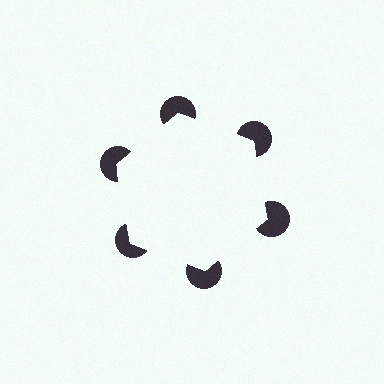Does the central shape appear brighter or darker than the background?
It typically appears slightly brighter than the background, even though no actual brightness change is drawn.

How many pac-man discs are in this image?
There are 6 — one at each vertex of the illusory hexagon.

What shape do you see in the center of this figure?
An illusory hexagon — its edges are inferred from the aligned wedge cuts in the pac-man discs, not physically drawn.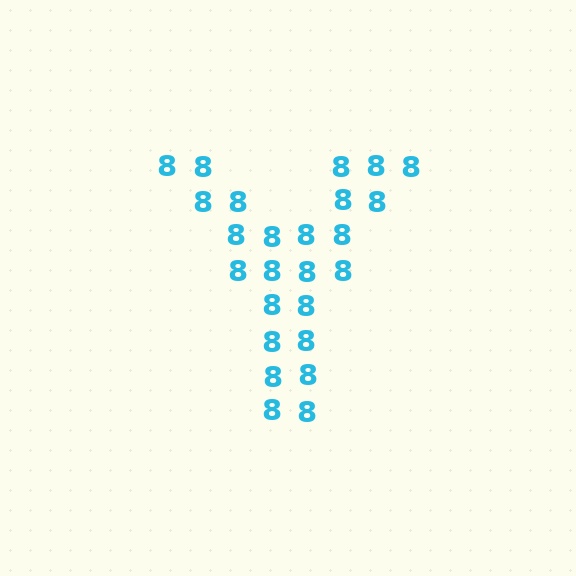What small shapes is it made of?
It is made of small digit 8's.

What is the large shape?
The large shape is the letter Y.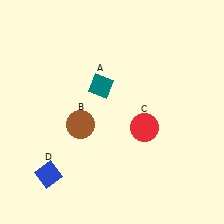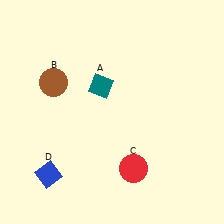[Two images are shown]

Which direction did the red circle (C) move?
The red circle (C) moved down.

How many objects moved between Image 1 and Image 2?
2 objects moved between the two images.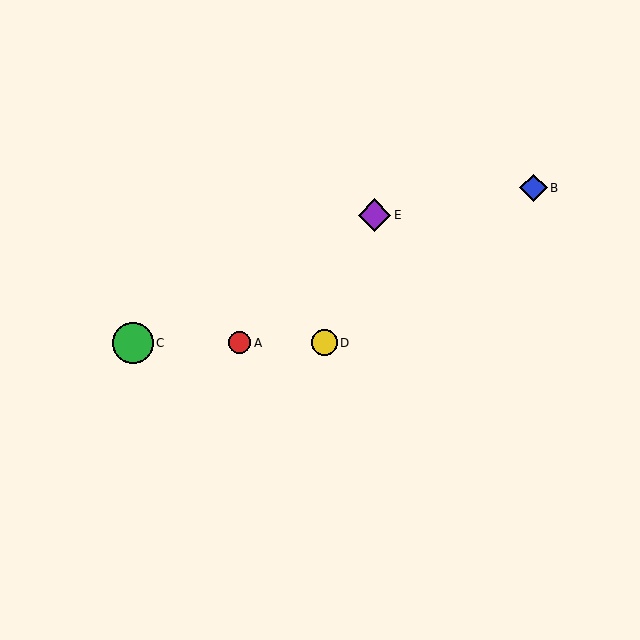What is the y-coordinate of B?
Object B is at y≈188.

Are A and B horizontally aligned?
No, A is at y≈343 and B is at y≈188.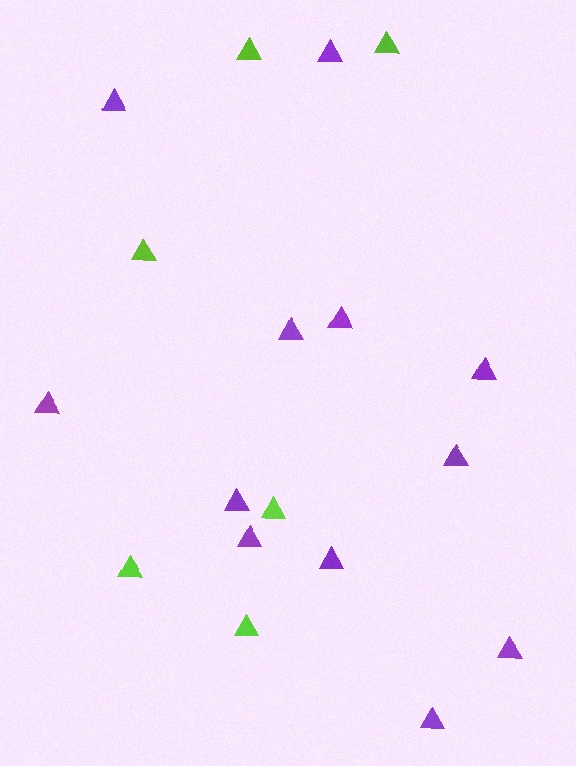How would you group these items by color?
There are 2 groups: one group of purple triangles (12) and one group of lime triangles (6).